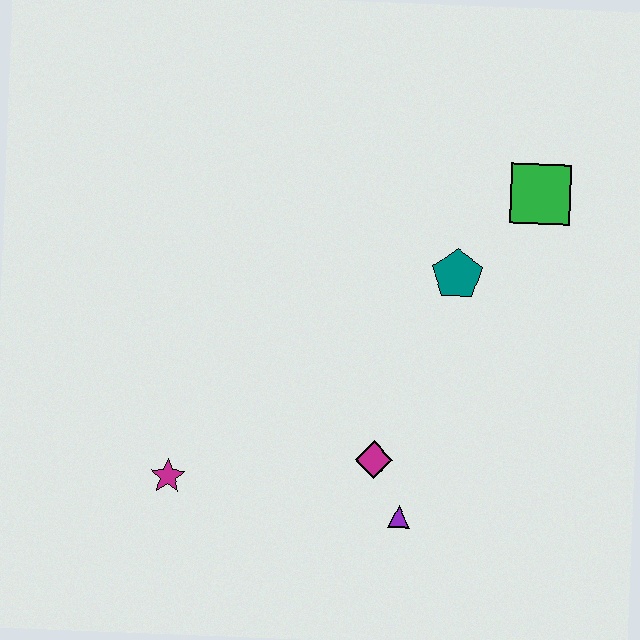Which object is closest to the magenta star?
The magenta diamond is closest to the magenta star.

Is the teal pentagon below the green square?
Yes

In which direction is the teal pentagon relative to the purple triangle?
The teal pentagon is above the purple triangle.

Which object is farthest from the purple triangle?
The green square is farthest from the purple triangle.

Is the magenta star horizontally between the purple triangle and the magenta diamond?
No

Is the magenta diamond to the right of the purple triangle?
No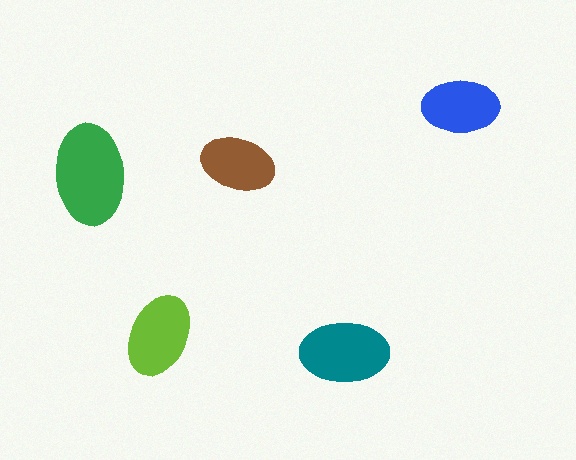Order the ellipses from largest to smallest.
the green one, the teal one, the lime one, the blue one, the brown one.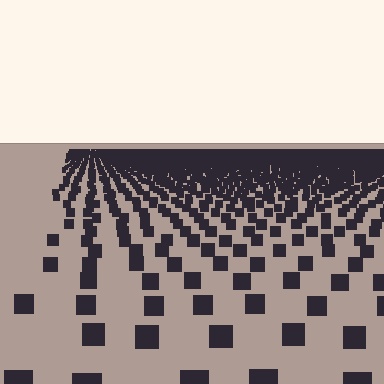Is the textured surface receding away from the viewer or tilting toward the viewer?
The surface is receding away from the viewer. Texture elements get smaller and denser toward the top.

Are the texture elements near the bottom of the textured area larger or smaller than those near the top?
Larger. Near the bottom, elements are closer to the viewer and appear at a bigger on-screen size.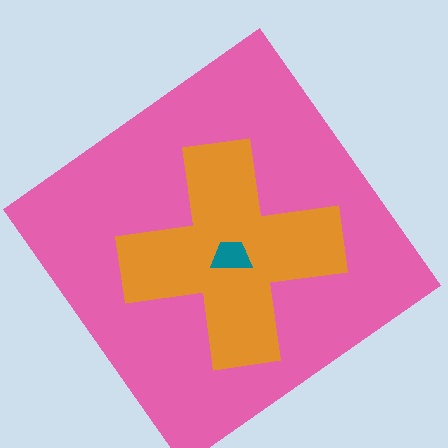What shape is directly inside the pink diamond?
The orange cross.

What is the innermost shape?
The teal trapezoid.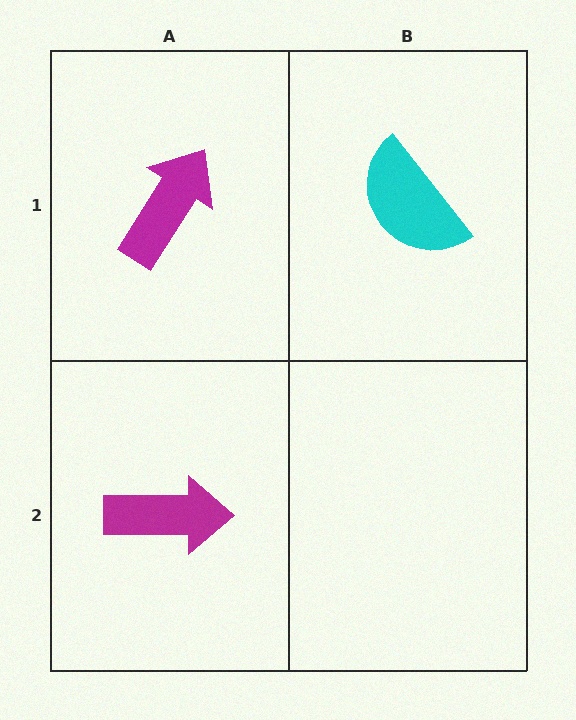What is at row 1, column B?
A cyan semicircle.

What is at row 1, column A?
A magenta arrow.